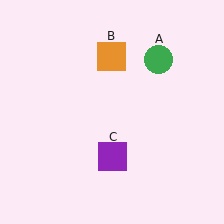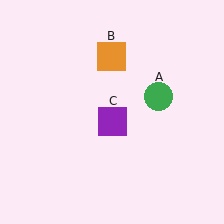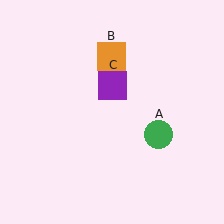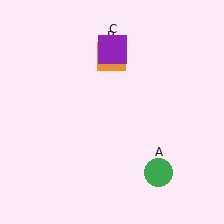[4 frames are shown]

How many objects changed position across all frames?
2 objects changed position: green circle (object A), purple square (object C).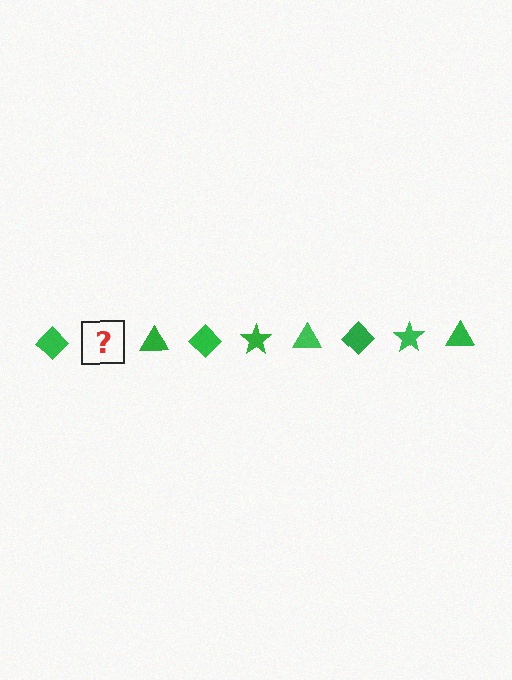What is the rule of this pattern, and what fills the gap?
The rule is that the pattern cycles through diamond, star, triangle shapes in green. The gap should be filled with a green star.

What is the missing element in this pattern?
The missing element is a green star.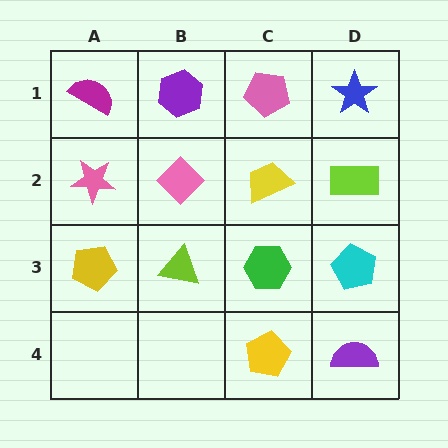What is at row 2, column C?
A yellow trapezoid.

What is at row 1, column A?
A magenta semicircle.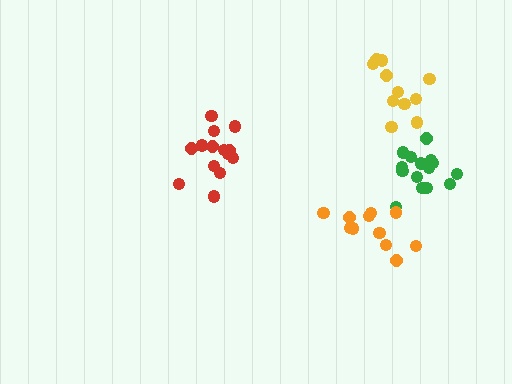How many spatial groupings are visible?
There are 4 spatial groupings.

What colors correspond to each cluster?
The clusters are colored: green, yellow, red, orange.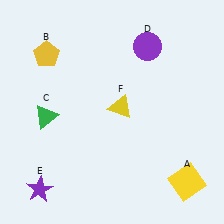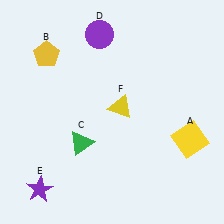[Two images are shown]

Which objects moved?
The objects that moved are: the yellow square (A), the green triangle (C), the purple circle (D).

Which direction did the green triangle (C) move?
The green triangle (C) moved right.